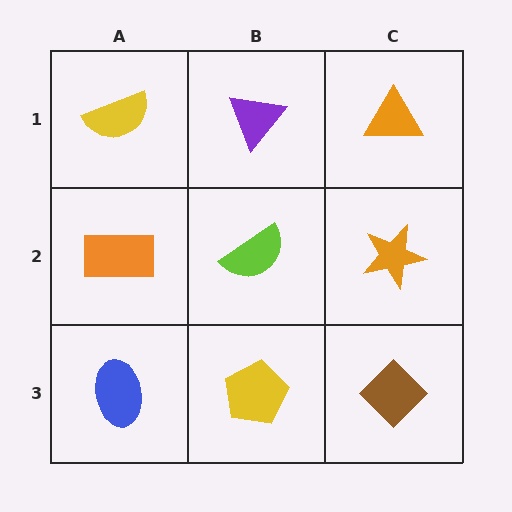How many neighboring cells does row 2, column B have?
4.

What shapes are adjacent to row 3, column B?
A lime semicircle (row 2, column B), a blue ellipse (row 3, column A), a brown diamond (row 3, column C).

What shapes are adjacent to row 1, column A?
An orange rectangle (row 2, column A), a purple triangle (row 1, column B).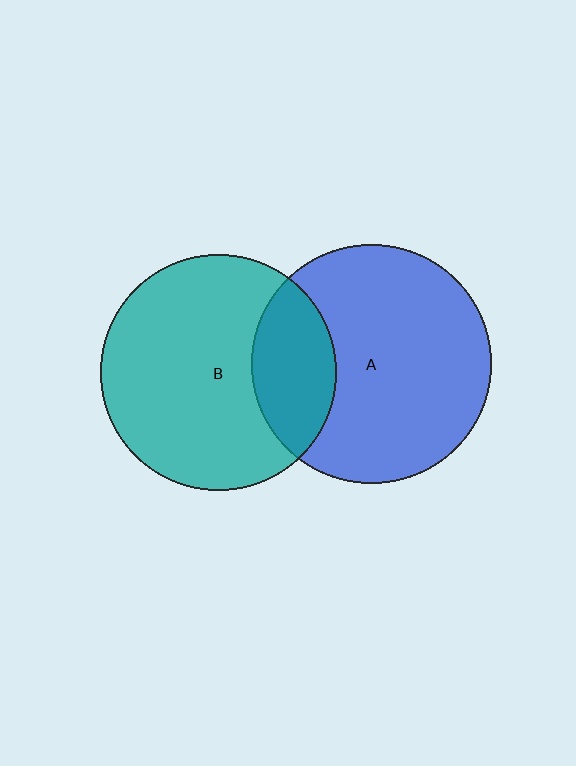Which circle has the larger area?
Circle A (blue).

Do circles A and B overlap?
Yes.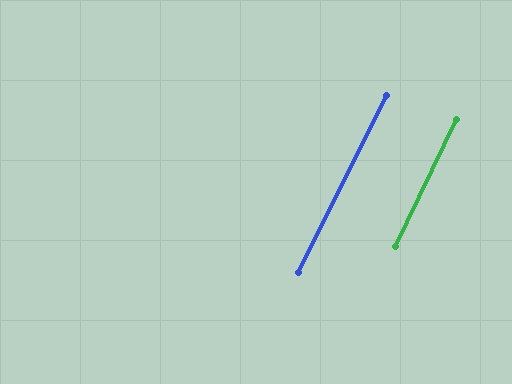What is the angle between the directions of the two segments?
Approximately 1 degree.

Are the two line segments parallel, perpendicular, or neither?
Parallel — their directions differ by only 0.6°.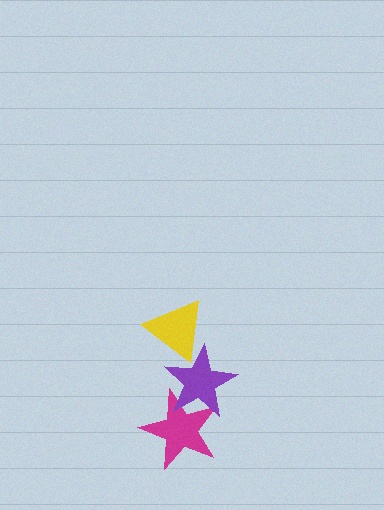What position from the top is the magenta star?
The magenta star is 3rd from the top.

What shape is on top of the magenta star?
The purple star is on top of the magenta star.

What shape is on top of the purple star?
The yellow triangle is on top of the purple star.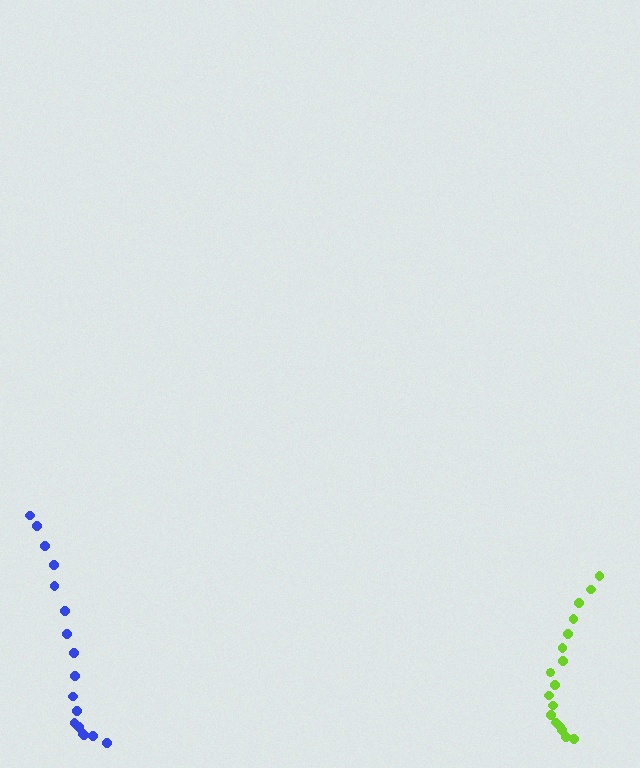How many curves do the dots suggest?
There are 2 distinct paths.